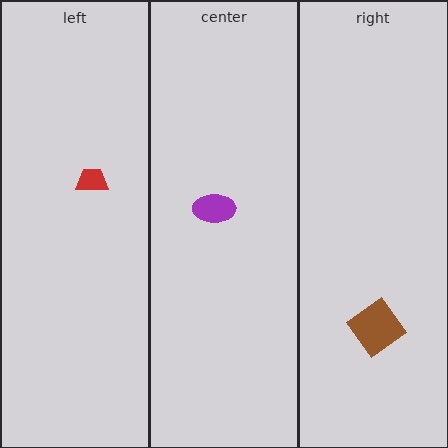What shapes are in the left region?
The red trapezoid.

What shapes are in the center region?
The purple ellipse.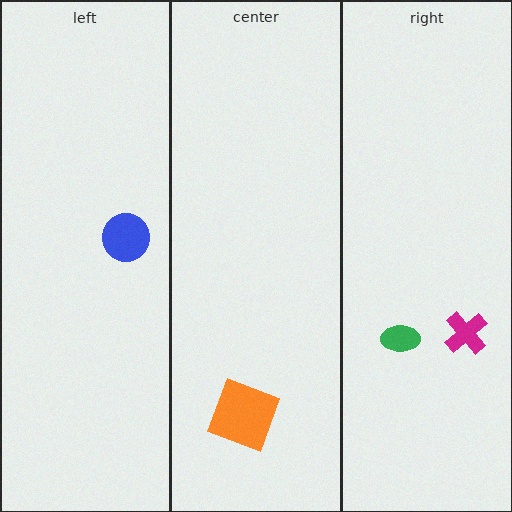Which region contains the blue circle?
The left region.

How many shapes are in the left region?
1.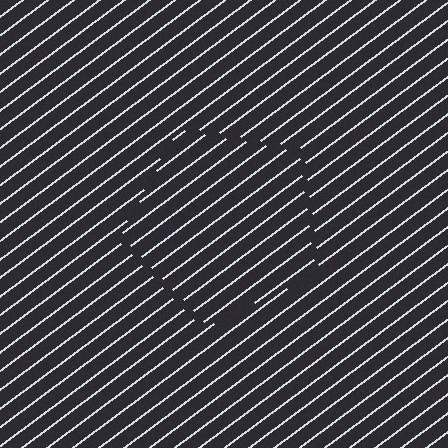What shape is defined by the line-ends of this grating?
An illusory pentagon. The interior of the shape contains the same grating, shifted by half a period — the contour is defined by the phase discontinuity where line-ends from the inner and outer gratings abut.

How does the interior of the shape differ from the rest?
The interior of the shape contains the same grating, shifted by half a period — the contour is defined by the phase discontinuity where line-ends from the inner and outer gratings abut.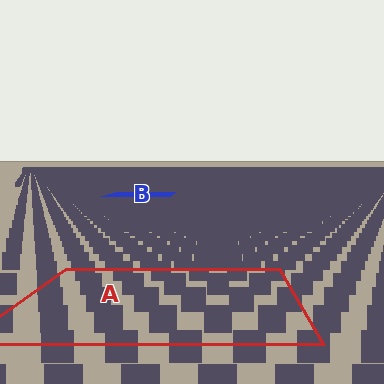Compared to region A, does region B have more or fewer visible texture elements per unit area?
Region B has more texture elements per unit area — they are packed more densely because it is farther away.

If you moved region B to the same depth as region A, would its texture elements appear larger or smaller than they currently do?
They would appear larger. At a closer depth, the same texture elements are projected at a bigger on-screen size.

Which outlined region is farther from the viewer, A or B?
Region B is farther from the viewer — the texture elements inside it appear smaller and more densely packed.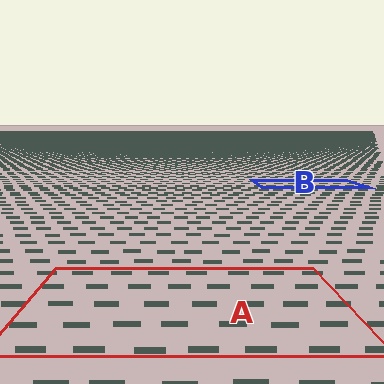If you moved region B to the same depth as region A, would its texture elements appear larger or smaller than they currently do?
They would appear larger. At a closer depth, the same texture elements are projected at a bigger on-screen size.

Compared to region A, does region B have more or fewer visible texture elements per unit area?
Region B has more texture elements per unit area — they are packed more densely because it is farther away.